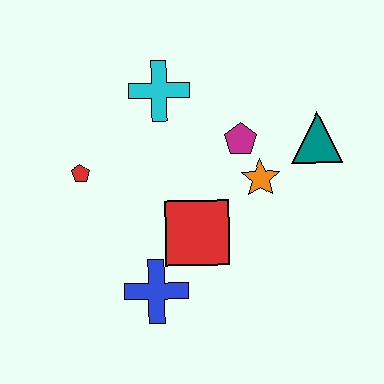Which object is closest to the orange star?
The magenta pentagon is closest to the orange star.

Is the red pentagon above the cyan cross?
No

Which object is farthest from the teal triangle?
The red pentagon is farthest from the teal triangle.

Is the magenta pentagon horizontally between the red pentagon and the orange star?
Yes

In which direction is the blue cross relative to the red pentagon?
The blue cross is below the red pentagon.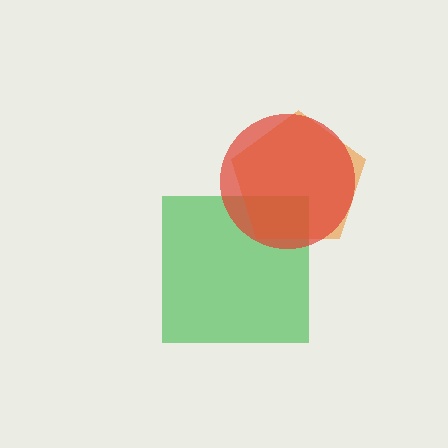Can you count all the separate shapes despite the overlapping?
Yes, there are 3 separate shapes.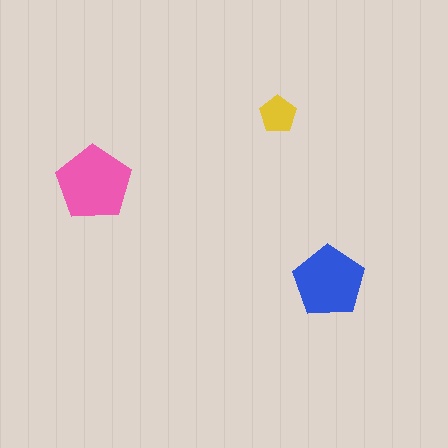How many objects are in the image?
There are 3 objects in the image.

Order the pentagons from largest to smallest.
the pink one, the blue one, the yellow one.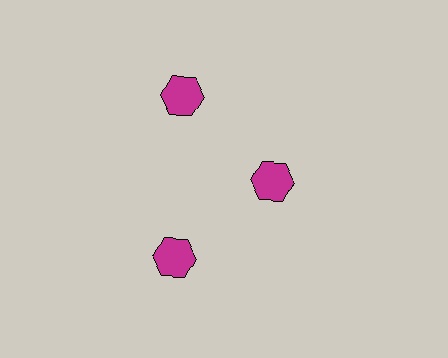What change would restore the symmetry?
The symmetry would be restored by moving it outward, back onto the ring so that all 3 hexagons sit at equal angles and equal distance from the center.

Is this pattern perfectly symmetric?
No. The 3 magenta hexagons are arranged in a ring, but one element near the 3 o'clock position is pulled inward toward the center, breaking the 3-fold rotational symmetry.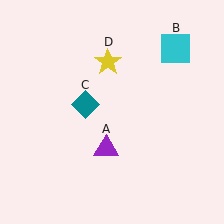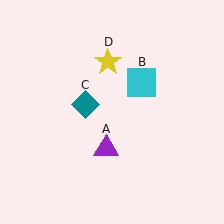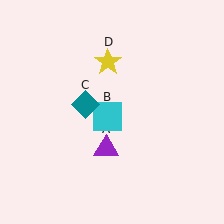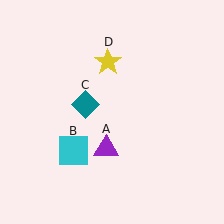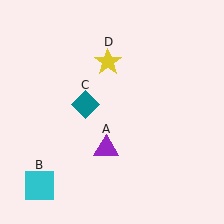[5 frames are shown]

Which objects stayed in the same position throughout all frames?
Purple triangle (object A) and teal diamond (object C) and yellow star (object D) remained stationary.